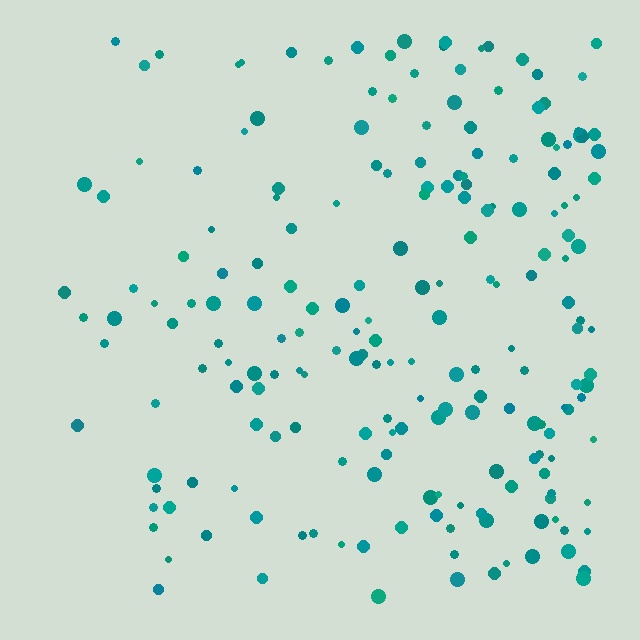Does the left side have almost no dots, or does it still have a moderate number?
Still a moderate number, just noticeably fewer than the right.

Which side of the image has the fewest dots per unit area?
The left.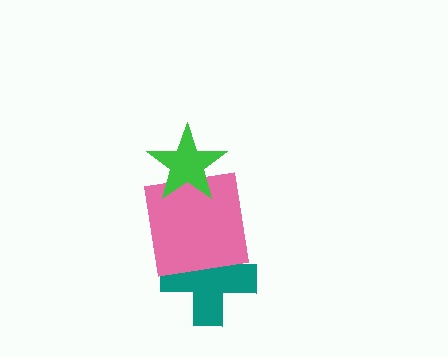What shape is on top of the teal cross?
The pink square is on top of the teal cross.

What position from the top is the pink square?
The pink square is 2nd from the top.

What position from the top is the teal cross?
The teal cross is 3rd from the top.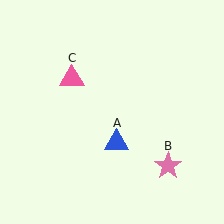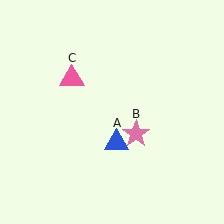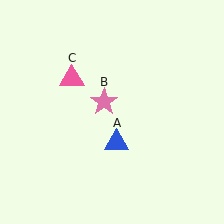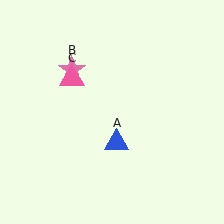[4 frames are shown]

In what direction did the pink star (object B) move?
The pink star (object B) moved up and to the left.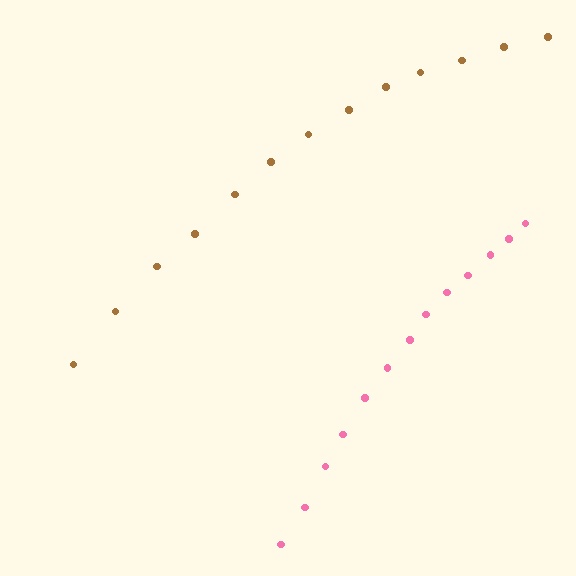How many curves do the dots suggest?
There are 2 distinct paths.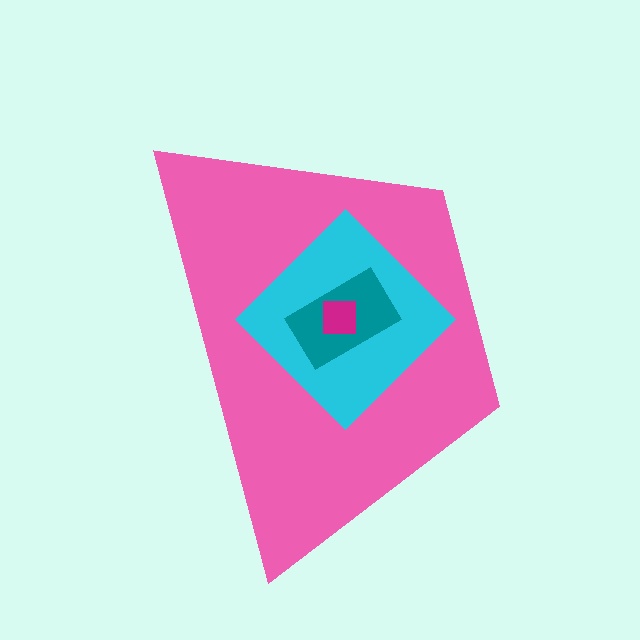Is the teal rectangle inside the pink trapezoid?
Yes.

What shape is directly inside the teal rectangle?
The magenta square.